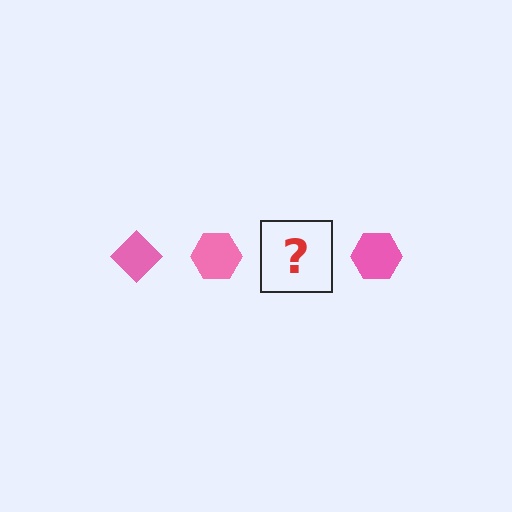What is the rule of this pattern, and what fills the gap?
The rule is that the pattern cycles through diamond, hexagon shapes in pink. The gap should be filled with a pink diamond.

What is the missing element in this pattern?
The missing element is a pink diamond.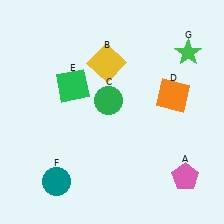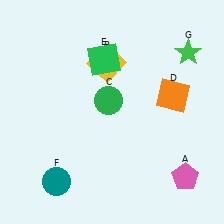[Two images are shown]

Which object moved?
The green square (E) moved right.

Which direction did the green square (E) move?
The green square (E) moved right.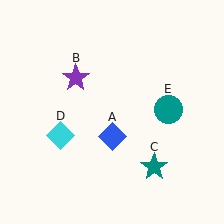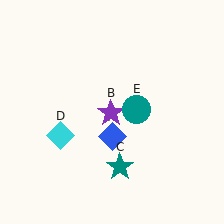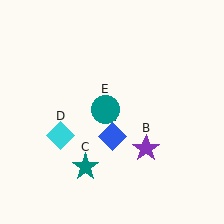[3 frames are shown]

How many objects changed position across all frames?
3 objects changed position: purple star (object B), teal star (object C), teal circle (object E).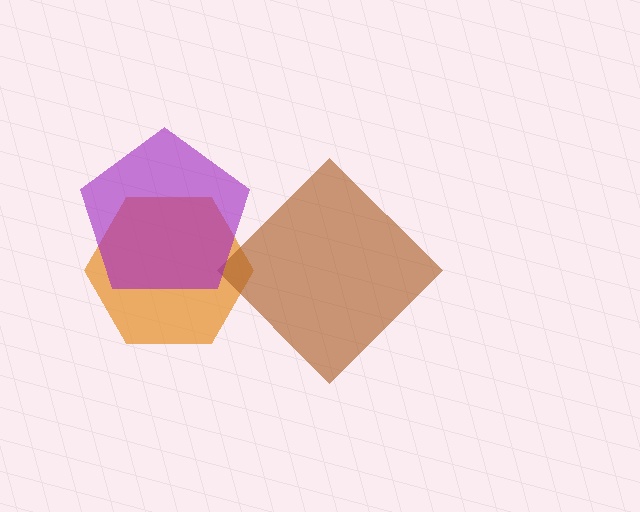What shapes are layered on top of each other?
The layered shapes are: an orange hexagon, a brown diamond, a purple pentagon.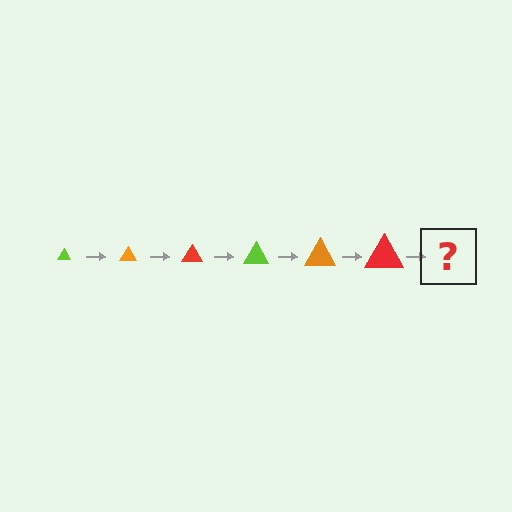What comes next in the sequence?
The next element should be a lime triangle, larger than the previous one.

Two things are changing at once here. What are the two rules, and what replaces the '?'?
The two rules are that the triangle grows larger each step and the color cycles through lime, orange, and red. The '?' should be a lime triangle, larger than the previous one.